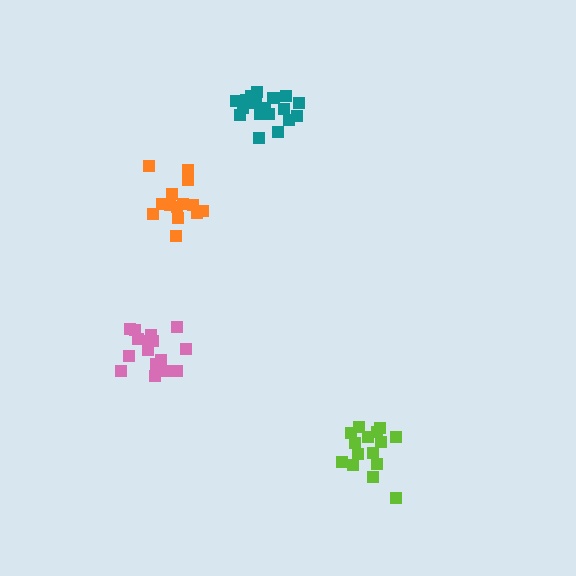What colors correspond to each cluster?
The clusters are colored: lime, pink, orange, teal.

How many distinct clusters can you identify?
There are 4 distinct clusters.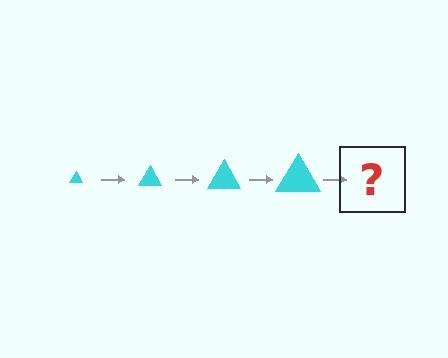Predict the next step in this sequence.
The next step is a cyan triangle, larger than the previous one.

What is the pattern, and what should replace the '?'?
The pattern is that the triangle gets progressively larger each step. The '?' should be a cyan triangle, larger than the previous one.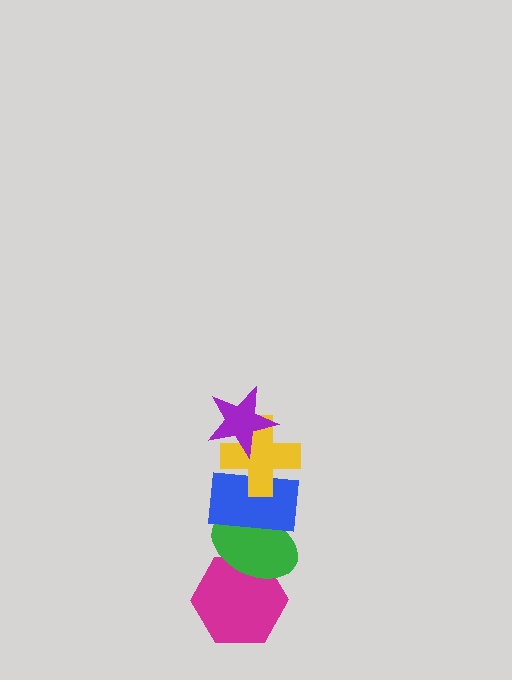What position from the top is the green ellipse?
The green ellipse is 4th from the top.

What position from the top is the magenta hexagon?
The magenta hexagon is 5th from the top.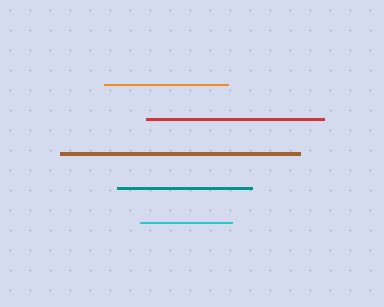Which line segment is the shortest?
The cyan line is the shortest at approximately 92 pixels.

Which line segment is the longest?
The brown line is the longest at approximately 240 pixels.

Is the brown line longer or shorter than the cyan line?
The brown line is longer than the cyan line.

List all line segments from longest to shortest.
From longest to shortest: brown, red, teal, orange, cyan.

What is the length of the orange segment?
The orange segment is approximately 124 pixels long.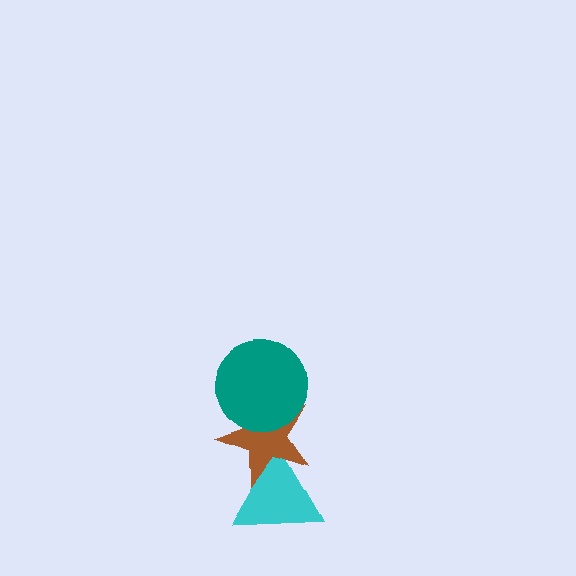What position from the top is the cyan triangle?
The cyan triangle is 3rd from the top.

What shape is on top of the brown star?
The teal circle is on top of the brown star.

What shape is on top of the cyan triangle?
The brown star is on top of the cyan triangle.